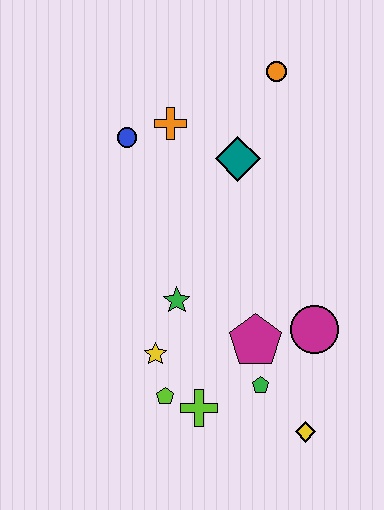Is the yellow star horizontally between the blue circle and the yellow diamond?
Yes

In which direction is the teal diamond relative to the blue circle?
The teal diamond is to the right of the blue circle.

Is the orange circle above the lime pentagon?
Yes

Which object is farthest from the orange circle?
The yellow diamond is farthest from the orange circle.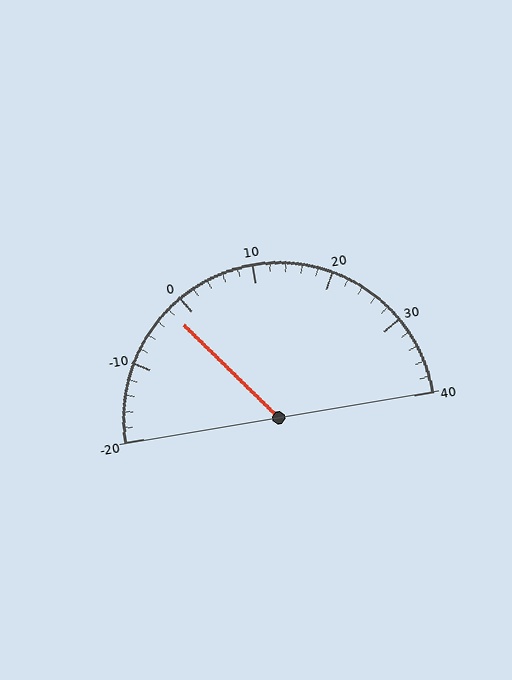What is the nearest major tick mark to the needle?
The nearest major tick mark is 0.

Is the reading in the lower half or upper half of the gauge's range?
The reading is in the lower half of the range (-20 to 40).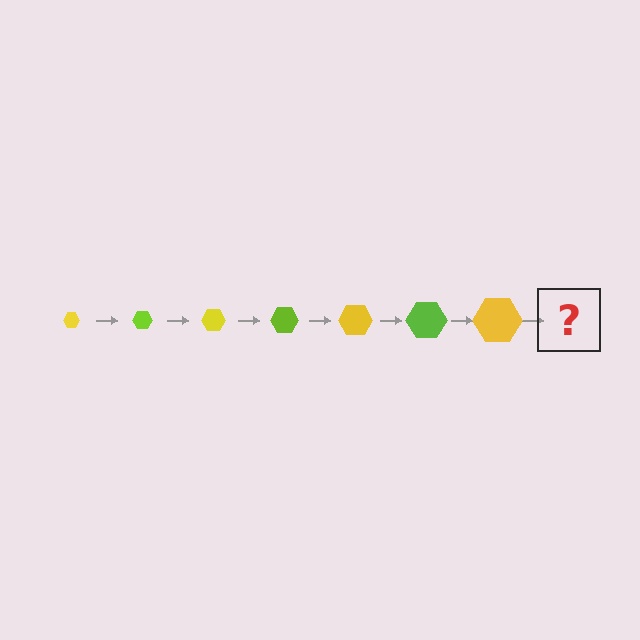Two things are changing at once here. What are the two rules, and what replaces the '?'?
The two rules are that the hexagon grows larger each step and the color cycles through yellow and lime. The '?' should be a lime hexagon, larger than the previous one.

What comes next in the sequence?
The next element should be a lime hexagon, larger than the previous one.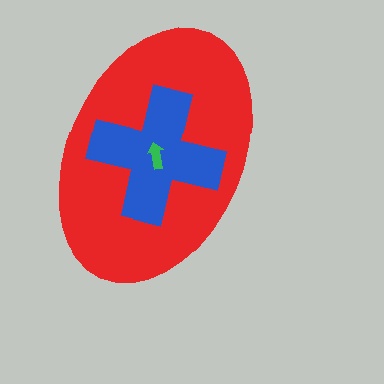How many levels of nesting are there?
3.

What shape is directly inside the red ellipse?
The blue cross.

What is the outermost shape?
The red ellipse.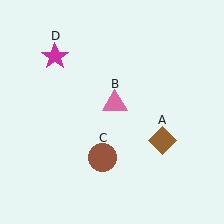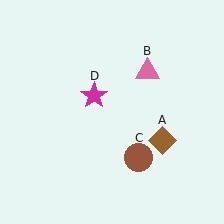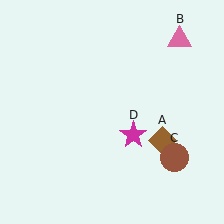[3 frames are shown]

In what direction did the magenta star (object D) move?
The magenta star (object D) moved down and to the right.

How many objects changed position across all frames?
3 objects changed position: pink triangle (object B), brown circle (object C), magenta star (object D).